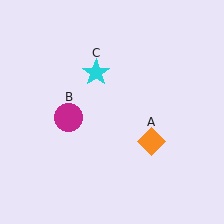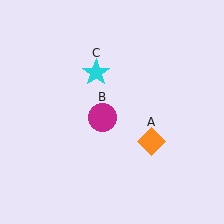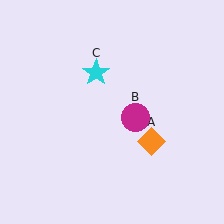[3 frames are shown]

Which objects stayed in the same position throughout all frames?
Orange diamond (object A) and cyan star (object C) remained stationary.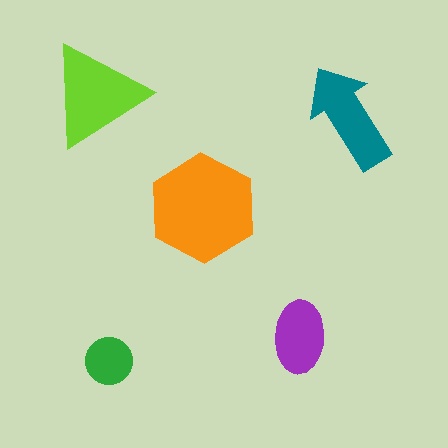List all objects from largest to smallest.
The orange hexagon, the lime triangle, the teal arrow, the purple ellipse, the green circle.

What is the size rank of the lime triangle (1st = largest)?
2nd.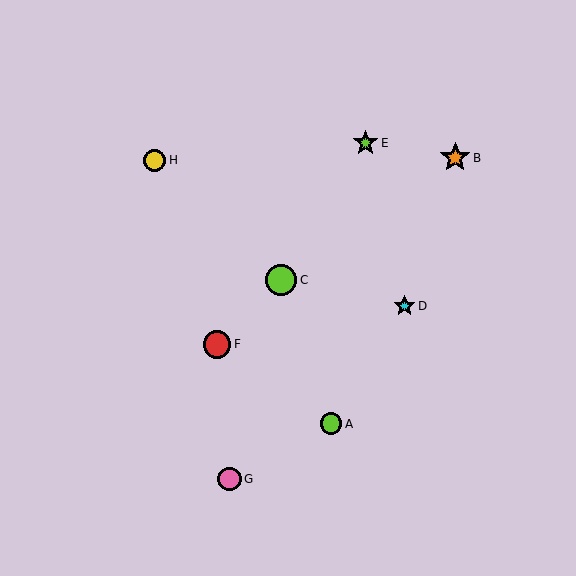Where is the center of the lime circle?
The center of the lime circle is at (281, 280).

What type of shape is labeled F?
Shape F is a red circle.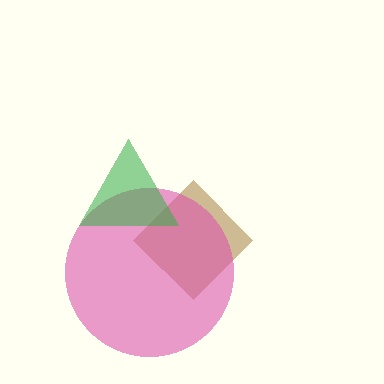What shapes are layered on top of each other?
The layered shapes are: a brown diamond, a pink circle, a green triangle.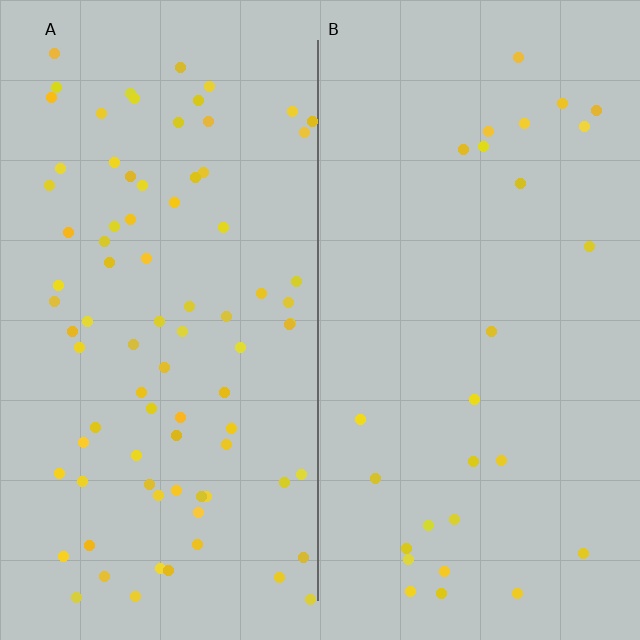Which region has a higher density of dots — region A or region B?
A (the left).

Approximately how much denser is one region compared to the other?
Approximately 3.1× — region A over region B.